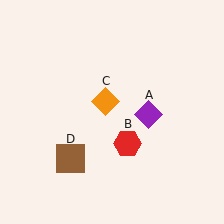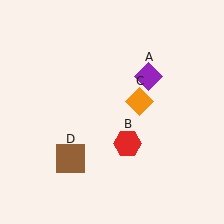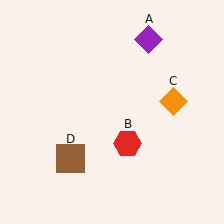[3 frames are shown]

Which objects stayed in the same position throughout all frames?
Red hexagon (object B) and brown square (object D) remained stationary.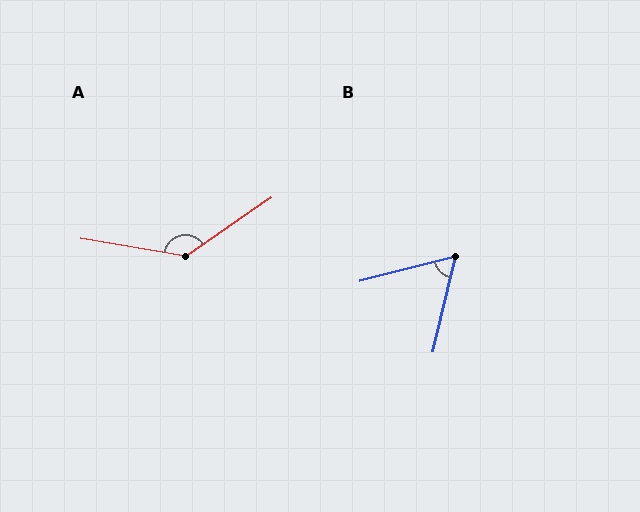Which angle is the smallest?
B, at approximately 62 degrees.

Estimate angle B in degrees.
Approximately 62 degrees.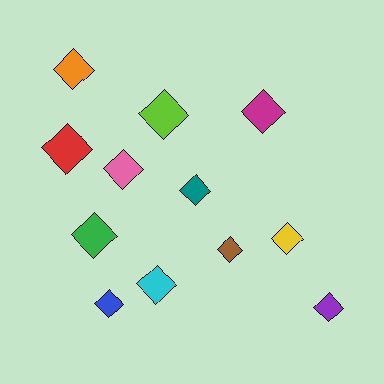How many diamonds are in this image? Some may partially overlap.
There are 12 diamonds.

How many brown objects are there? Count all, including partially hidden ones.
There is 1 brown object.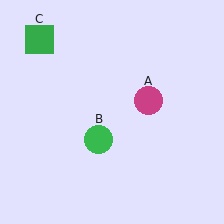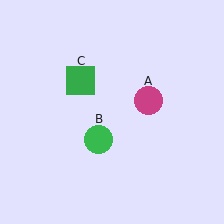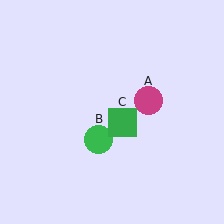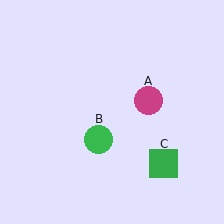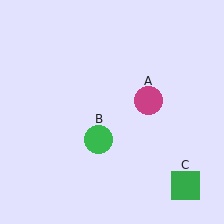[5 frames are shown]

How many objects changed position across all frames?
1 object changed position: green square (object C).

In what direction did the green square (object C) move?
The green square (object C) moved down and to the right.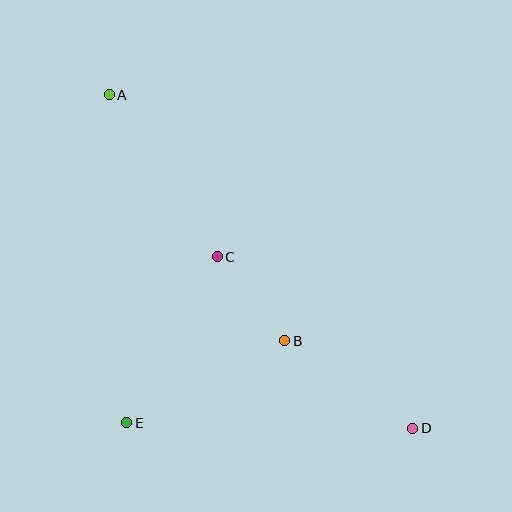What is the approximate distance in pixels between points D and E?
The distance between D and E is approximately 286 pixels.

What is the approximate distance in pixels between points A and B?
The distance between A and B is approximately 303 pixels.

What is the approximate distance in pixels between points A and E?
The distance between A and E is approximately 329 pixels.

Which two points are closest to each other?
Points B and C are closest to each other.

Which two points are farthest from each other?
Points A and D are farthest from each other.